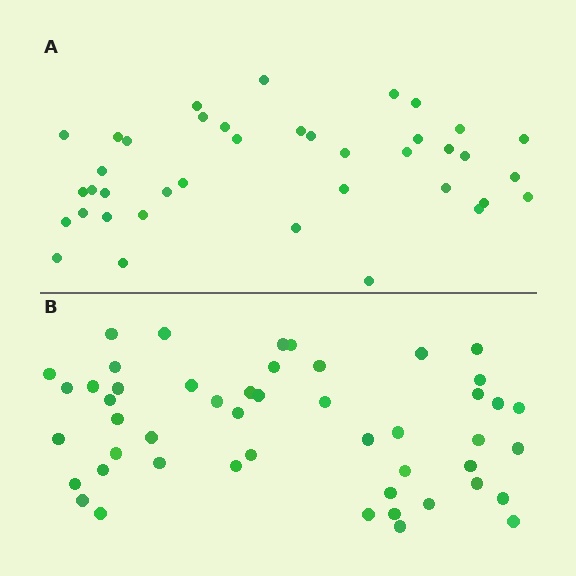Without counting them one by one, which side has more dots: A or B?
Region B (the bottom region) has more dots.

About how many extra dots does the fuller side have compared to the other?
Region B has roughly 10 or so more dots than region A.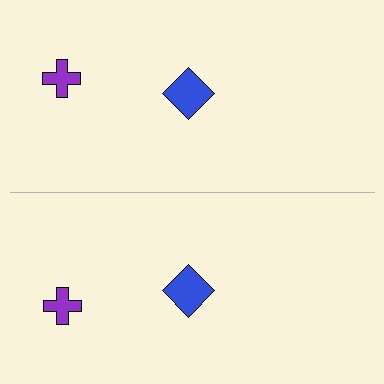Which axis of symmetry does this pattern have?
The pattern has a horizontal axis of symmetry running through the center of the image.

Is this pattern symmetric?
Yes, this pattern has bilateral (reflection) symmetry.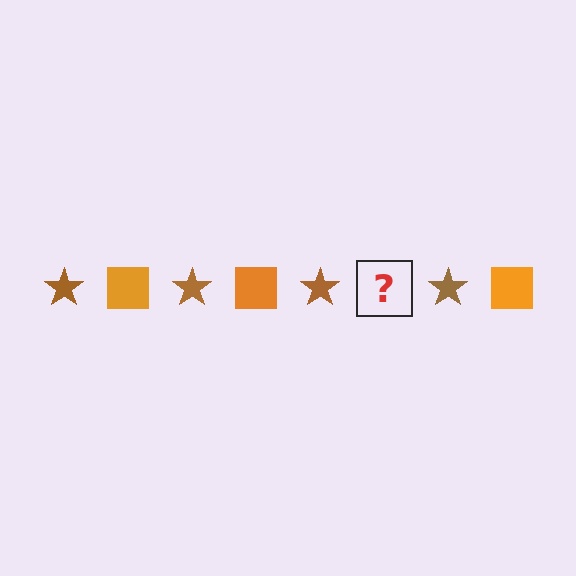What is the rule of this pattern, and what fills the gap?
The rule is that the pattern alternates between brown star and orange square. The gap should be filled with an orange square.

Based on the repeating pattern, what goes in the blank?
The blank should be an orange square.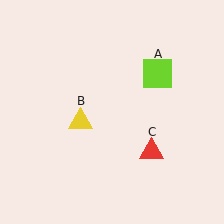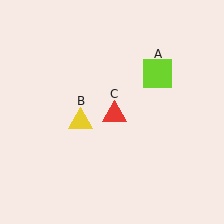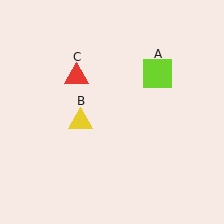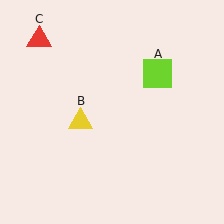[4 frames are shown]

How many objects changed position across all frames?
1 object changed position: red triangle (object C).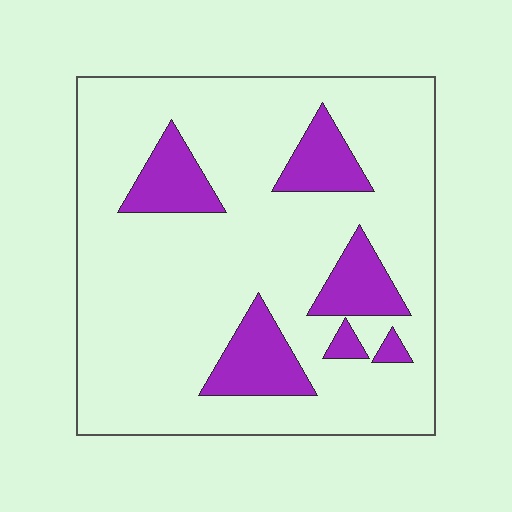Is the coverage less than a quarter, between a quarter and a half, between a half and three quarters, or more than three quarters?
Less than a quarter.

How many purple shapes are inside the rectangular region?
6.